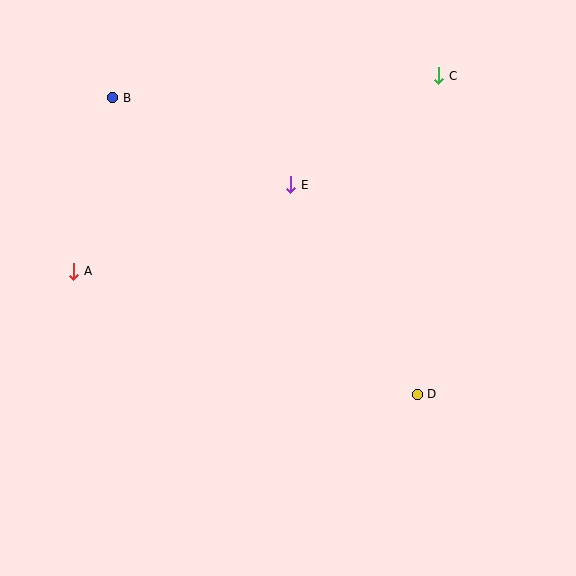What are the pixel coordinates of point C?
Point C is at (439, 76).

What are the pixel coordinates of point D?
Point D is at (417, 394).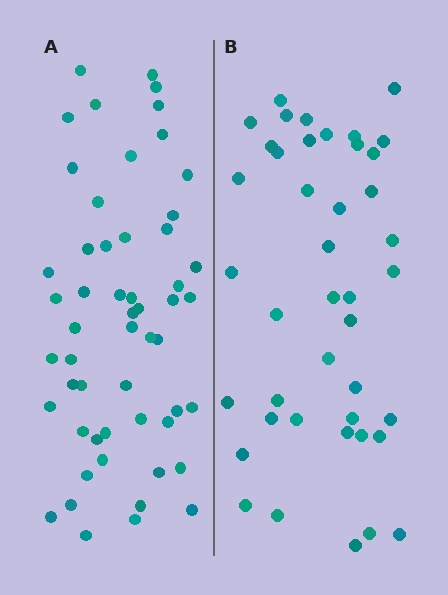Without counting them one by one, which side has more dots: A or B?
Region A (the left region) has more dots.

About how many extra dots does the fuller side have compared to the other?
Region A has roughly 12 or so more dots than region B.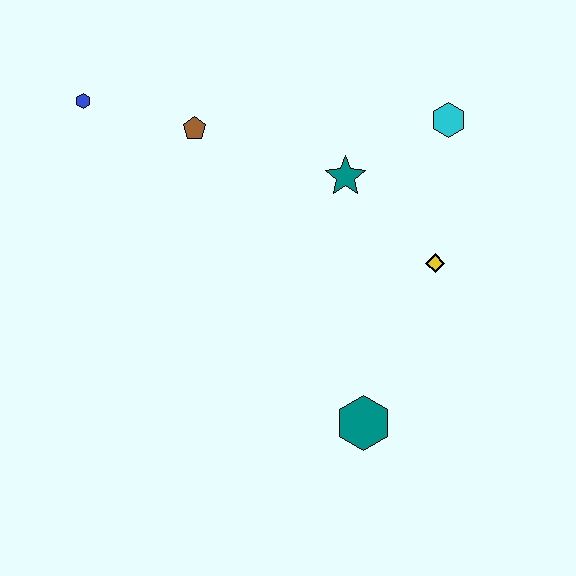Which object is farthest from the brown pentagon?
The teal hexagon is farthest from the brown pentagon.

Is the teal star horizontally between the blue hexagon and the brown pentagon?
No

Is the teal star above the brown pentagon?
No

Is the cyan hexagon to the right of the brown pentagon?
Yes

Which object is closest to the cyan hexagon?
The teal star is closest to the cyan hexagon.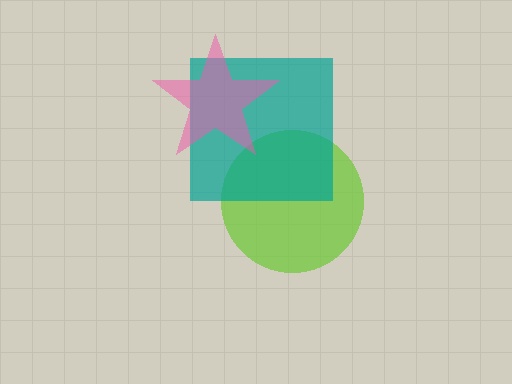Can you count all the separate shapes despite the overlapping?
Yes, there are 3 separate shapes.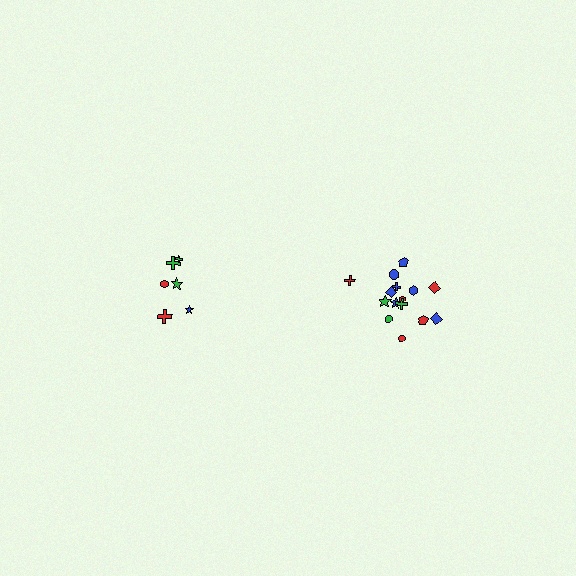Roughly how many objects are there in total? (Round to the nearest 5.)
Roughly 20 objects in total.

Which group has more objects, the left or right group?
The right group.